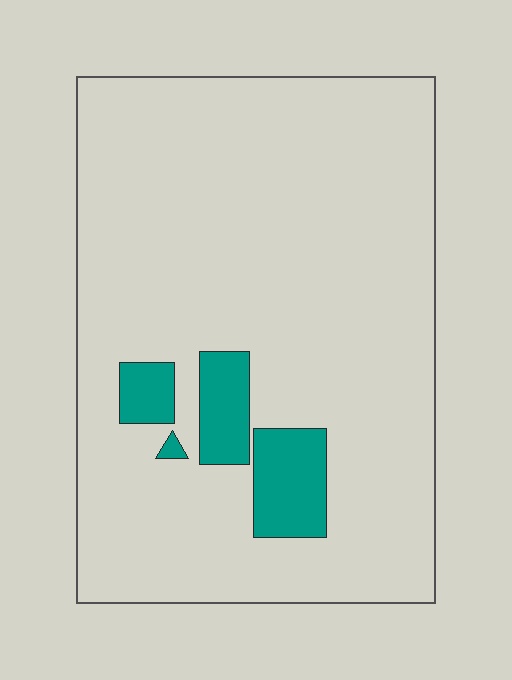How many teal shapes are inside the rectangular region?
4.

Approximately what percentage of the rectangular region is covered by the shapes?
Approximately 10%.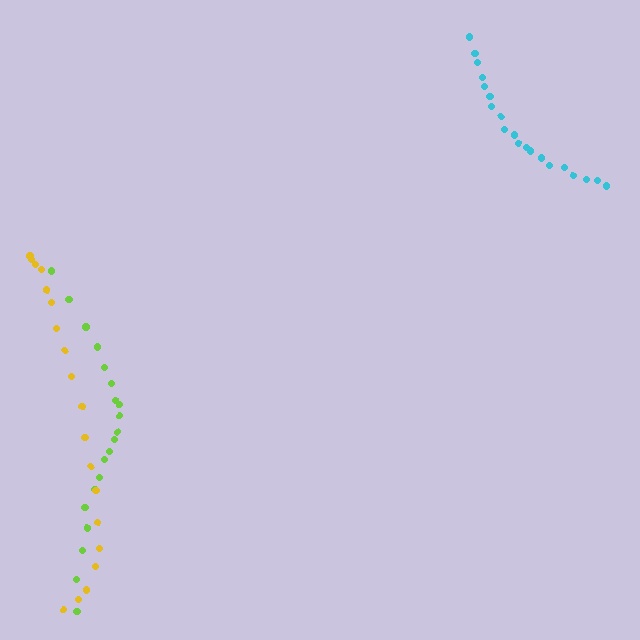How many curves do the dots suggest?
There are 3 distinct paths.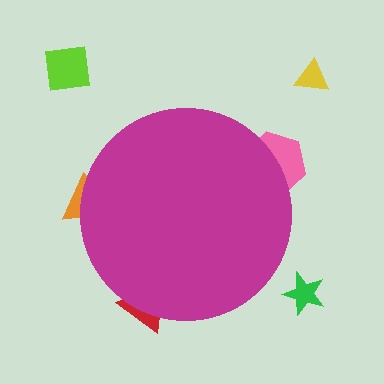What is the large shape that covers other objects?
A magenta circle.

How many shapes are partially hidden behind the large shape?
3 shapes are partially hidden.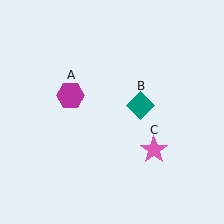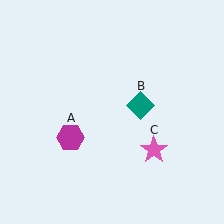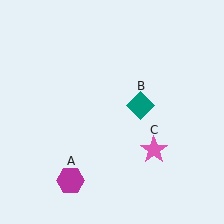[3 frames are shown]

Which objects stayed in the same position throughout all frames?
Teal diamond (object B) and pink star (object C) remained stationary.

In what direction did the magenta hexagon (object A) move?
The magenta hexagon (object A) moved down.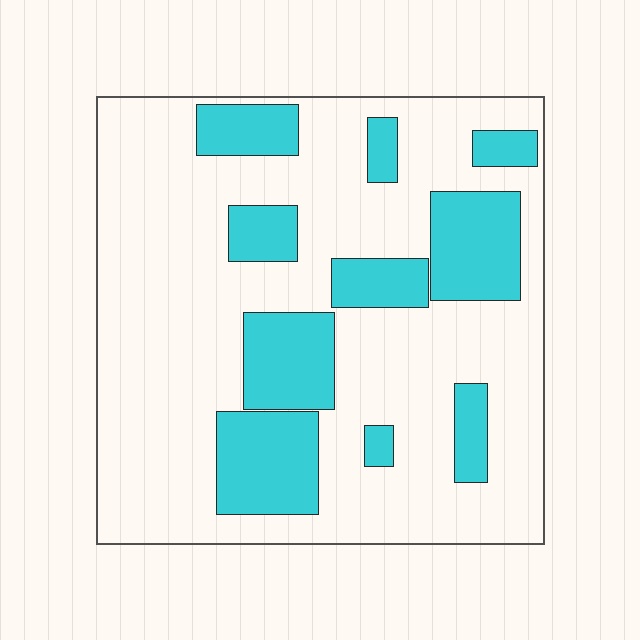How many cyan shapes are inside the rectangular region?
10.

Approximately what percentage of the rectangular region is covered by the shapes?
Approximately 25%.